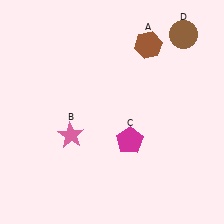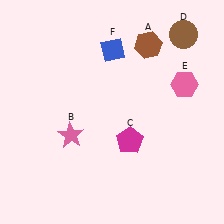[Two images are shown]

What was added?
A pink hexagon (E), a blue diamond (F) were added in Image 2.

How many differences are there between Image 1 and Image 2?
There are 2 differences between the two images.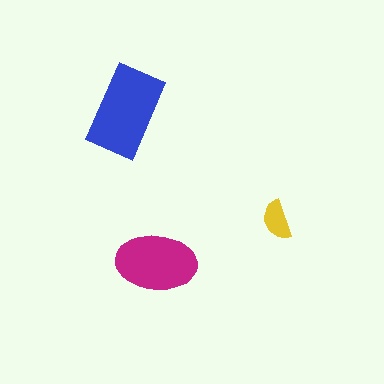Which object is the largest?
The blue rectangle.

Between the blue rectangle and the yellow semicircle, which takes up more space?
The blue rectangle.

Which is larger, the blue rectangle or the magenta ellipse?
The blue rectangle.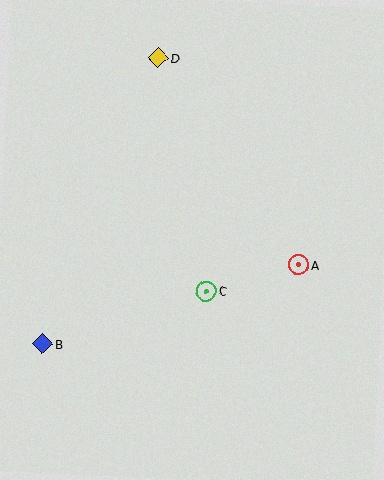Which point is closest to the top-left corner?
Point D is closest to the top-left corner.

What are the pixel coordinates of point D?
Point D is at (159, 58).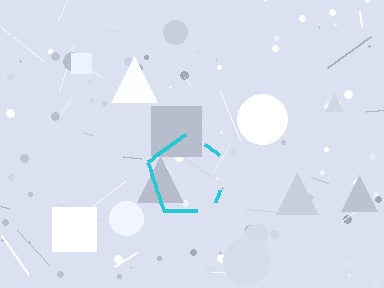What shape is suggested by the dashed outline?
The dashed outline suggests a pentagon.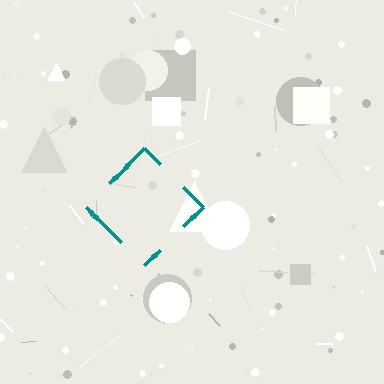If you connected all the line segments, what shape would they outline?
They would outline a diamond.